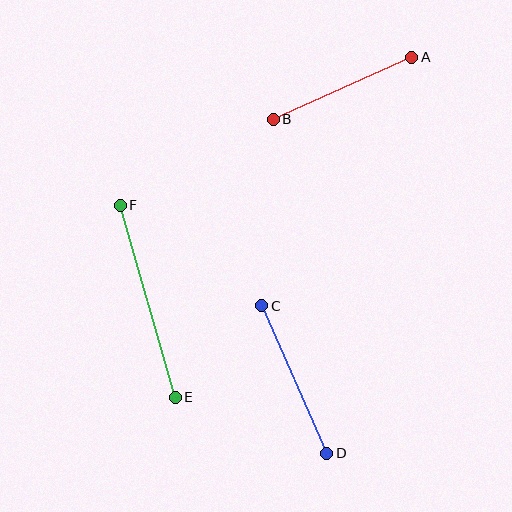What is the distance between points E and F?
The distance is approximately 200 pixels.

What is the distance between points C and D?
The distance is approximately 161 pixels.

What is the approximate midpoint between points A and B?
The midpoint is at approximately (342, 88) pixels.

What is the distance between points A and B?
The distance is approximately 151 pixels.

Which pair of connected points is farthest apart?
Points E and F are farthest apart.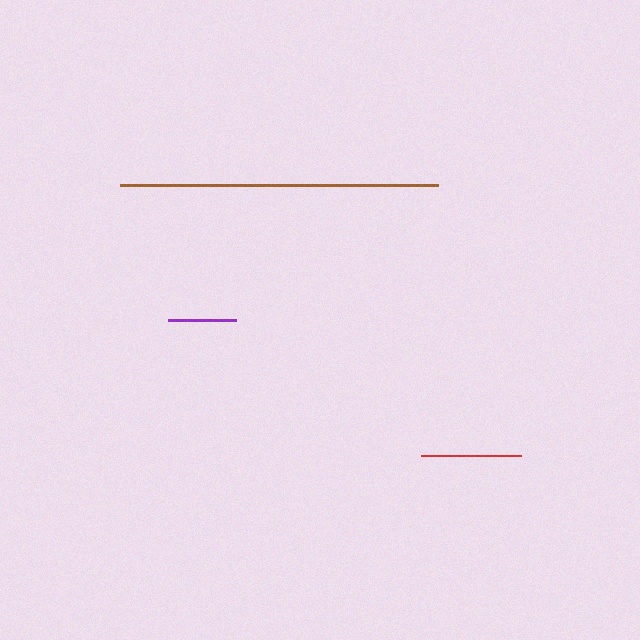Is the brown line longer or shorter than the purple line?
The brown line is longer than the purple line.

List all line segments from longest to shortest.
From longest to shortest: brown, red, purple.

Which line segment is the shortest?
The purple line is the shortest at approximately 68 pixels.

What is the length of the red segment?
The red segment is approximately 100 pixels long.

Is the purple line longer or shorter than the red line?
The red line is longer than the purple line.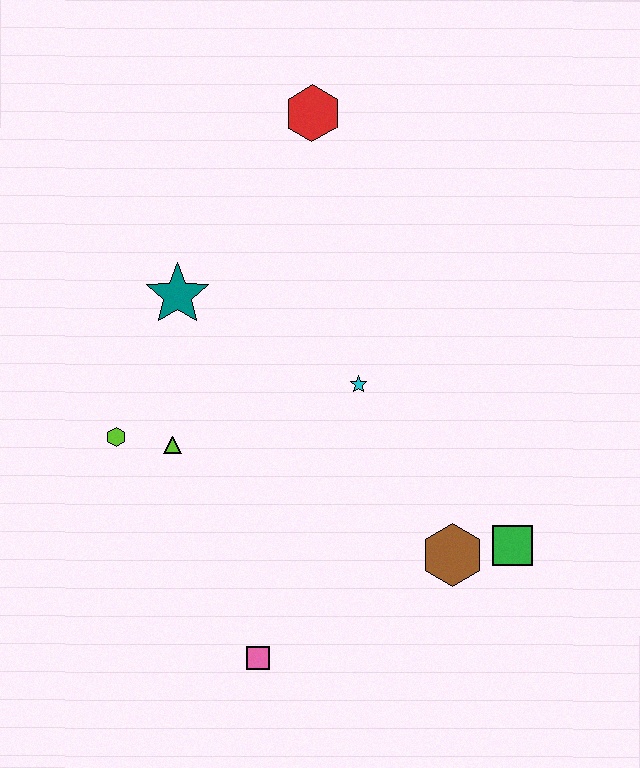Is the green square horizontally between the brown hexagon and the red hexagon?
No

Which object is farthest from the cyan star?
The pink square is farthest from the cyan star.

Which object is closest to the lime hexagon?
The lime triangle is closest to the lime hexagon.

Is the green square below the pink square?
No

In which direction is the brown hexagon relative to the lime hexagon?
The brown hexagon is to the right of the lime hexagon.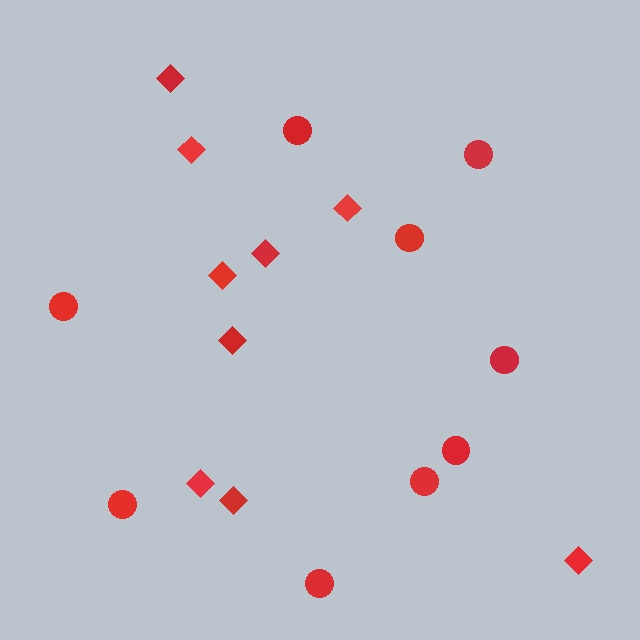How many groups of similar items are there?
There are 2 groups: one group of diamonds (9) and one group of circles (9).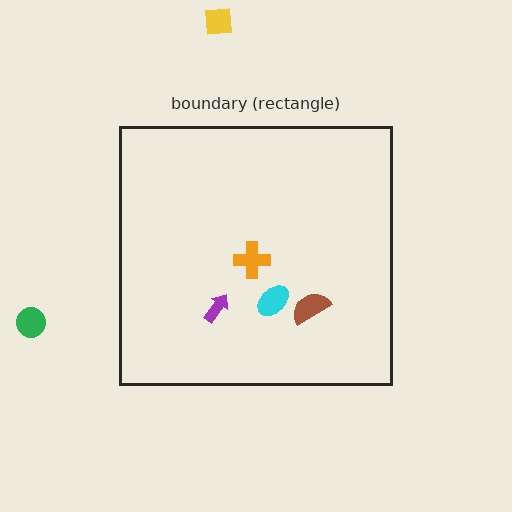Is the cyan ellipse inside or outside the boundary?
Inside.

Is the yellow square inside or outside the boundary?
Outside.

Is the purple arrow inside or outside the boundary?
Inside.